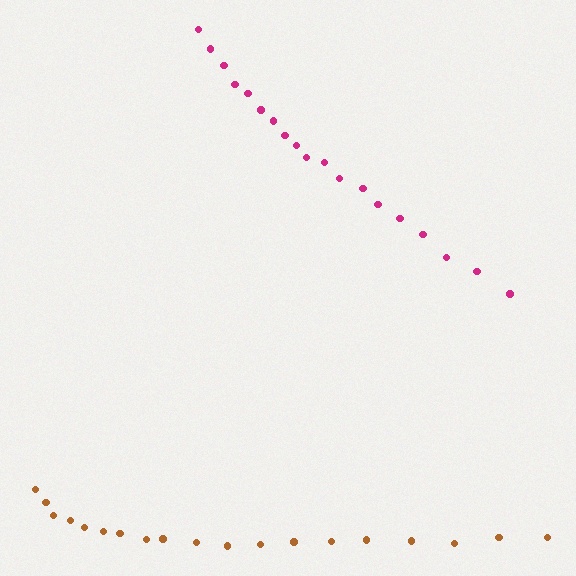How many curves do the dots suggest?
There are 2 distinct paths.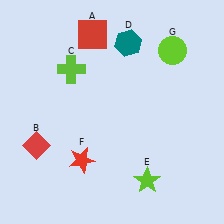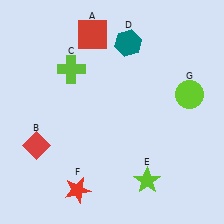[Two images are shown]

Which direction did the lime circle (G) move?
The lime circle (G) moved down.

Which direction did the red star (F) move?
The red star (F) moved down.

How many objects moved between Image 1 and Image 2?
2 objects moved between the two images.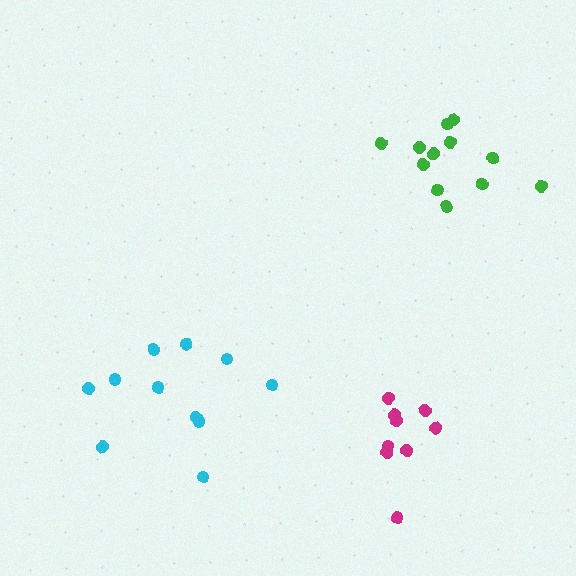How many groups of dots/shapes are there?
There are 3 groups.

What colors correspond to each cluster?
The clusters are colored: magenta, green, cyan.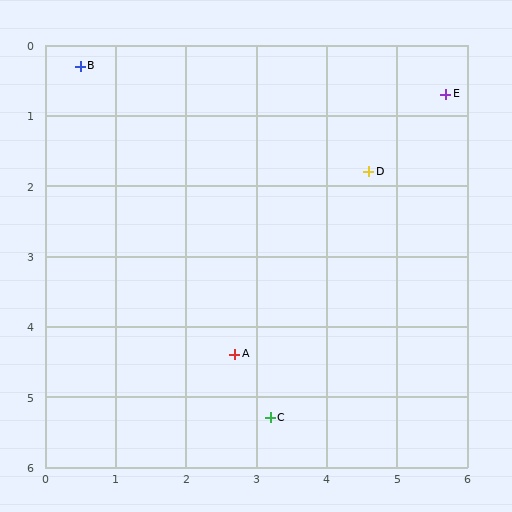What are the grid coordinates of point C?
Point C is at approximately (3.2, 5.3).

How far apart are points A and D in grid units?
Points A and D are about 3.2 grid units apart.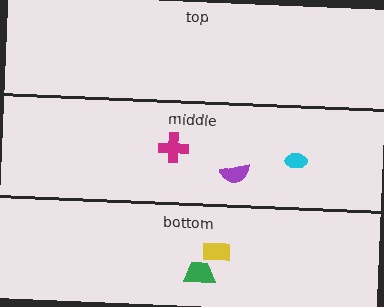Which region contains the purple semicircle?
The middle region.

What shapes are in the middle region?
The purple semicircle, the cyan ellipse, the magenta cross.